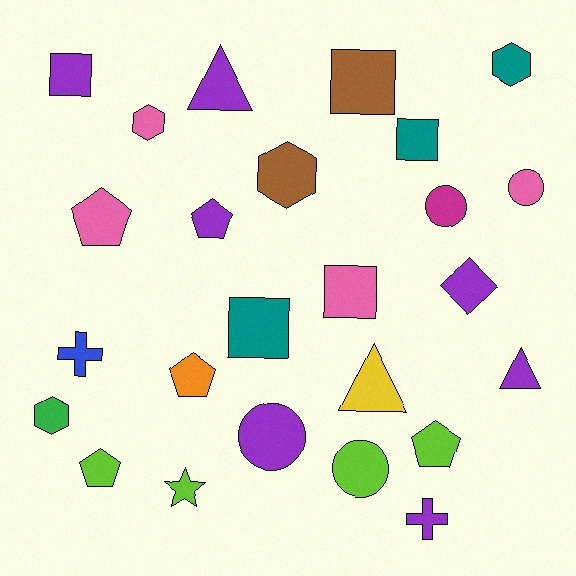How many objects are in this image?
There are 25 objects.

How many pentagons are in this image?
There are 5 pentagons.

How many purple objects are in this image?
There are 7 purple objects.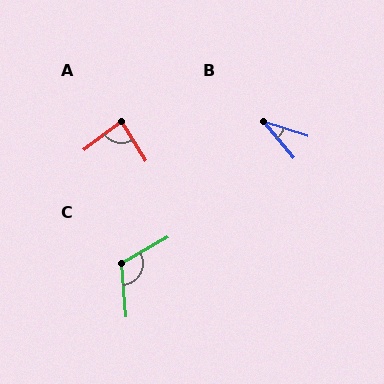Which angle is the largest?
C, at approximately 115 degrees.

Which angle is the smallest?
B, at approximately 32 degrees.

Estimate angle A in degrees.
Approximately 84 degrees.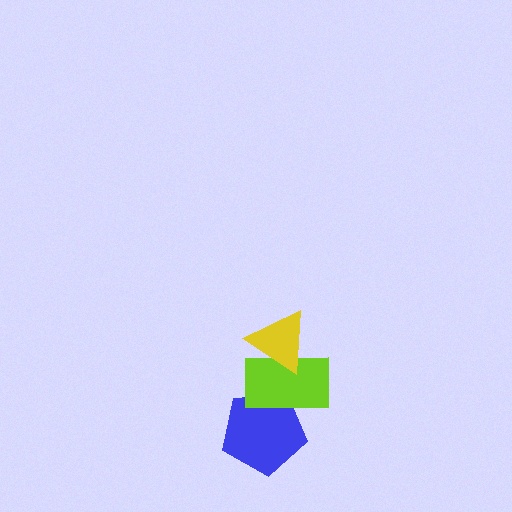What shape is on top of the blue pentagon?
The lime rectangle is on top of the blue pentagon.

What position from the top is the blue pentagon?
The blue pentagon is 3rd from the top.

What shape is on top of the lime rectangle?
The yellow triangle is on top of the lime rectangle.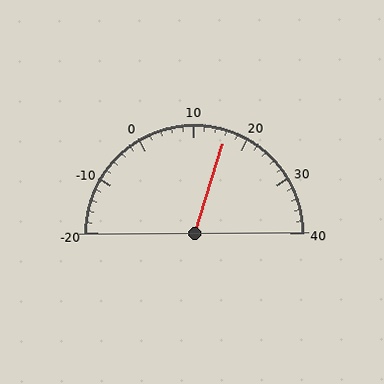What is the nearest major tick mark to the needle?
The nearest major tick mark is 20.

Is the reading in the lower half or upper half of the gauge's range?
The reading is in the upper half of the range (-20 to 40).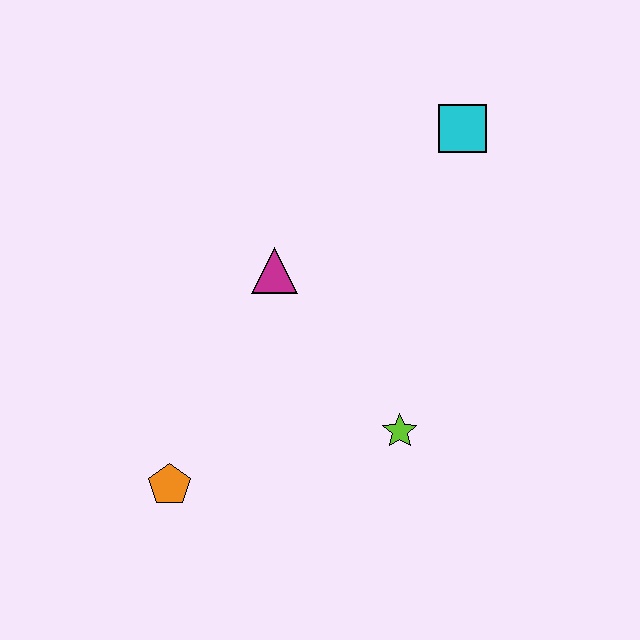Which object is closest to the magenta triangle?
The lime star is closest to the magenta triangle.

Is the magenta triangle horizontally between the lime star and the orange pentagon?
Yes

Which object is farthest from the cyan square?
The orange pentagon is farthest from the cyan square.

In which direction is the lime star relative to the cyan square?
The lime star is below the cyan square.